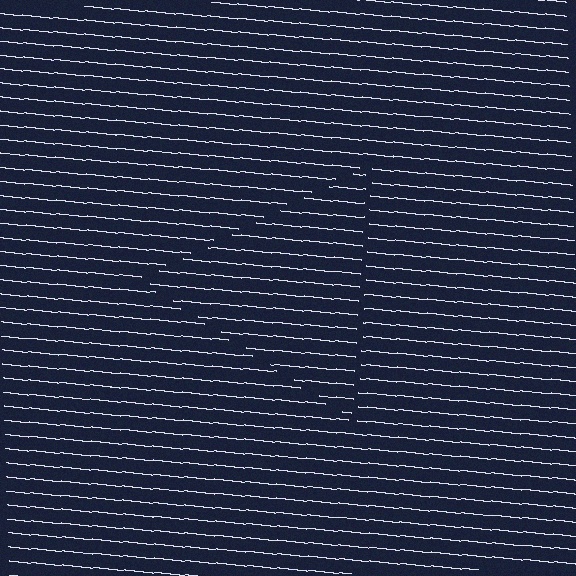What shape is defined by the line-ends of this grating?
An illusory triangle. The interior of the shape contains the same grating, shifted by half a period — the contour is defined by the phase discontinuity where line-ends from the inner and outer gratings abut.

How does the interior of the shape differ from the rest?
The interior of the shape contains the same grating, shifted by half a period — the contour is defined by the phase discontinuity where line-ends from the inner and outer gratings abut.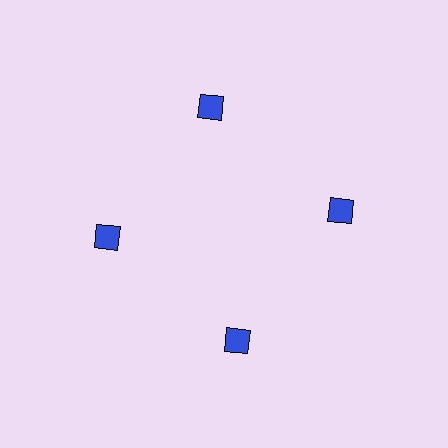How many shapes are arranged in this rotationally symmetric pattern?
There are 4 shapes, arranged in 4 groups of 1.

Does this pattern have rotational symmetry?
Yes, this pattern has 4-fold rotational symmetry. It looks the same after rotating 90 degrees around the center.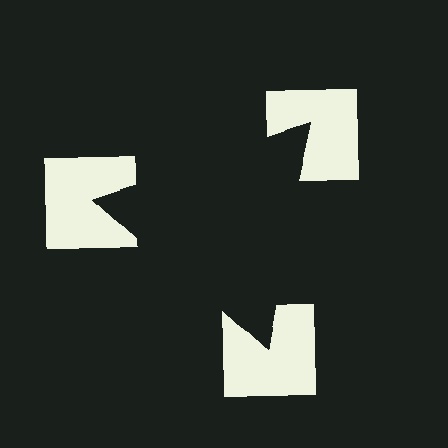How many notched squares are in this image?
There are 3 — one at each vertex of the illusory triangle.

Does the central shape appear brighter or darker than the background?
It typically appears slightly darker than the background, even though no actual brightness change is drawn.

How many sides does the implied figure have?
3 sides.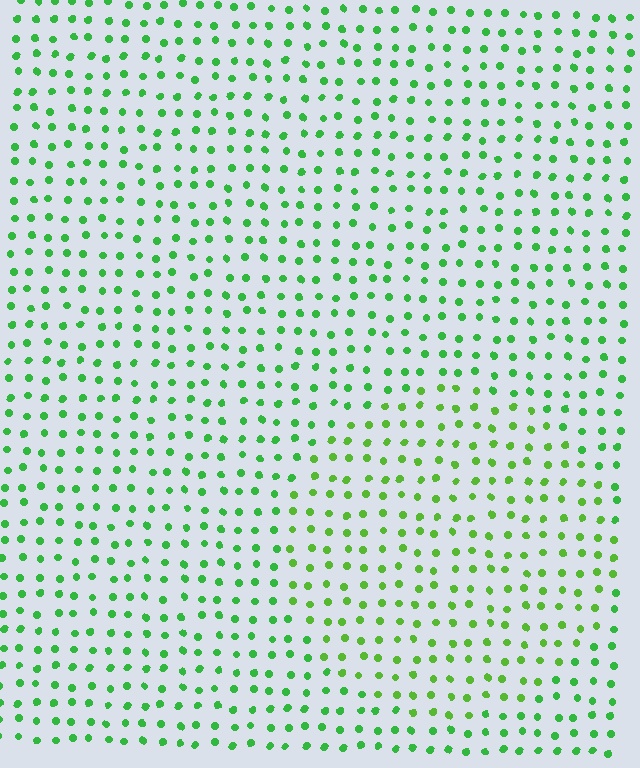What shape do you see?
I see a circle.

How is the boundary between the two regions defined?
The boundary is defined purely by a slight shift in hue (about 22 degrees). Spacing, size, and orientation are identical on both sides.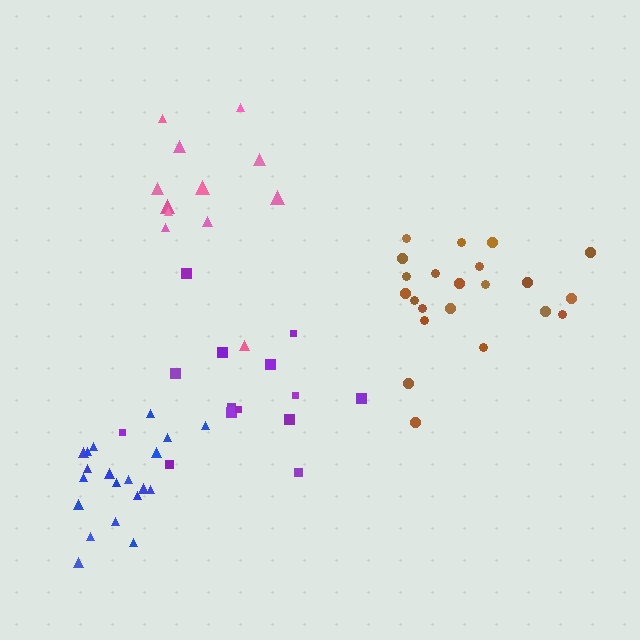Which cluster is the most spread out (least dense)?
Pink.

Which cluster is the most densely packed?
Brown.